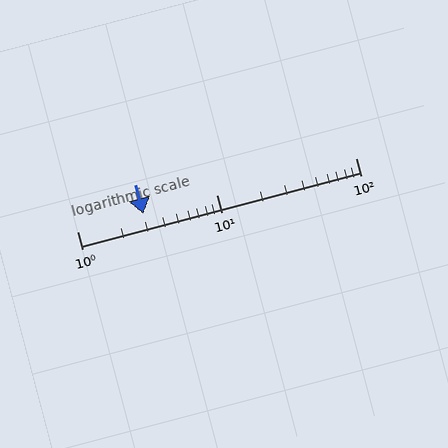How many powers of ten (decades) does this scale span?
The scale spans 2 decades, from 1 to 100.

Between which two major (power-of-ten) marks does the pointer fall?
The pointer is between 1 and 10.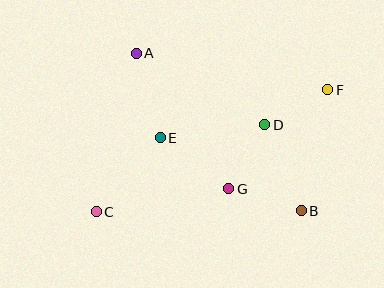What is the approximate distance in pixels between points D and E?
The distance between D and E is approximately 105 pixels.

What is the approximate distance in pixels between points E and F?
The distance between E and F is approximately 174 pixels.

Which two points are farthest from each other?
Points C and F are farthest from each other.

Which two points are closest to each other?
Points D and F are closest to each other.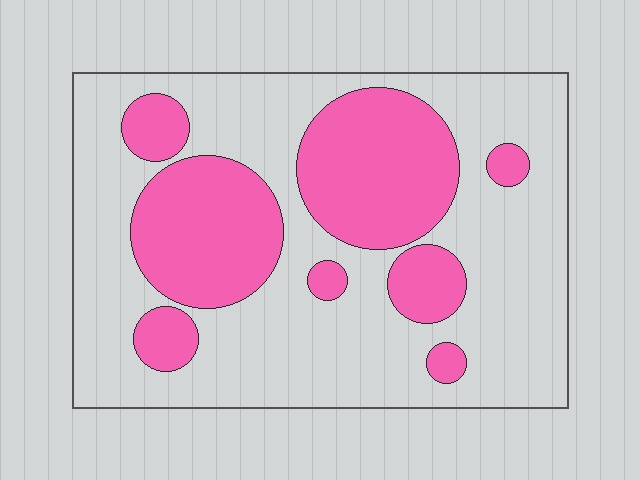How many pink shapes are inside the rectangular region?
8.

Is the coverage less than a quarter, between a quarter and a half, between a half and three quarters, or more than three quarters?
Between a quarter and a half.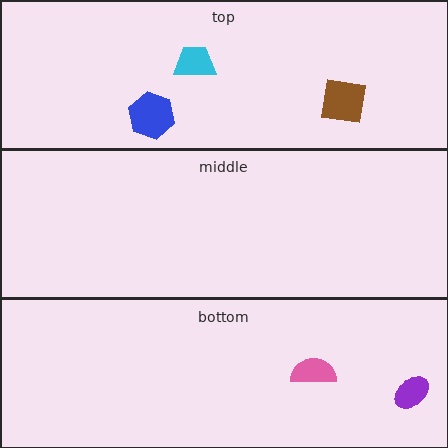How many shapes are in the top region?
3.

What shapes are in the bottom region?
The purple ellipse, the pink semicircle.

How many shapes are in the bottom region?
2.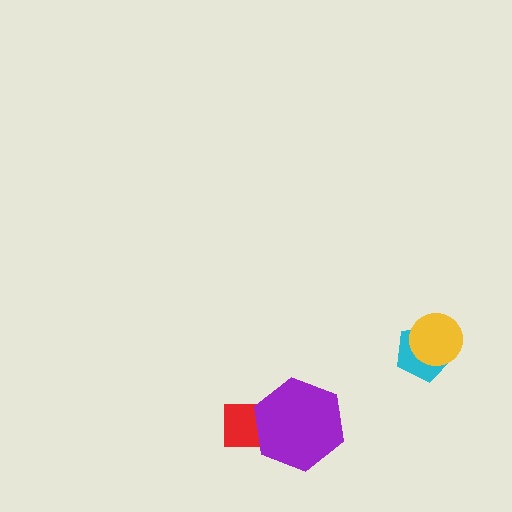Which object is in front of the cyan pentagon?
The yellow circle is in front of the cyan pentagon.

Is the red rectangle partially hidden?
Yes, it is partially covered by another shape.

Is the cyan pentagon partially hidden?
Yes, it is partially covered by another shape.